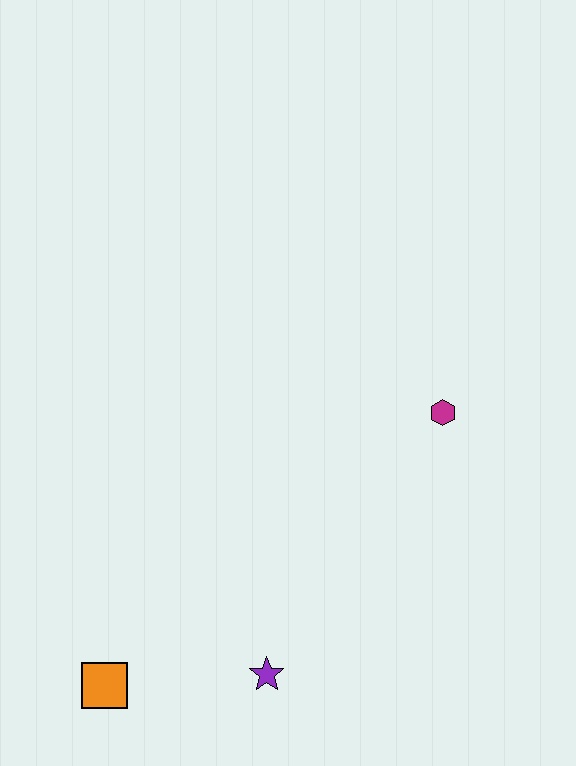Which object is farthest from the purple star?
The magenta hexagon is farthest from the purple star.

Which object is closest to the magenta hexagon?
The purple star is closest to the magenta hexagon.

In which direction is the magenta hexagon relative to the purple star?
The magenta hexagon is above the purple star.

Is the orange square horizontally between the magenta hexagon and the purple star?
No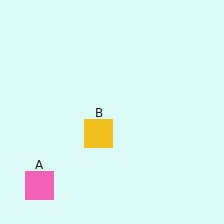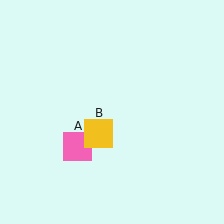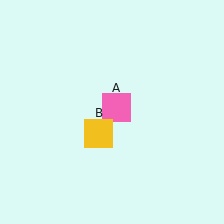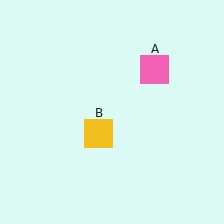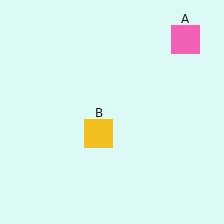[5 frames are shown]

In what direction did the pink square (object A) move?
The pink square (object A) moved up and to the right.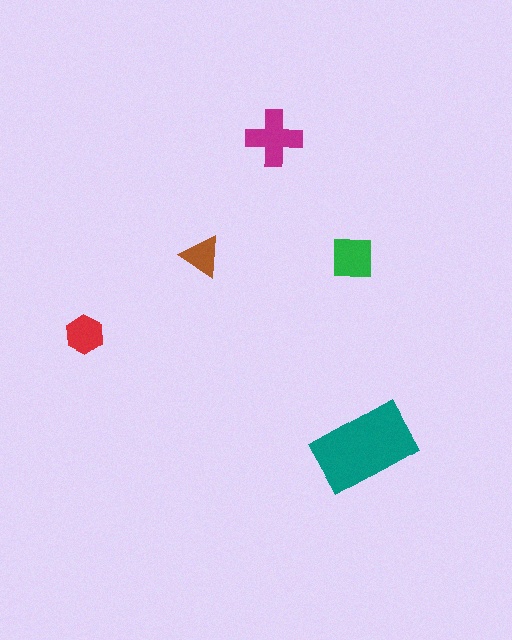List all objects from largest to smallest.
The teal rectangle, the magenta cross, the green square, the red hexagon, the brown triangle.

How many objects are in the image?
There are 5 objects in the image.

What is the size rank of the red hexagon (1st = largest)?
4th.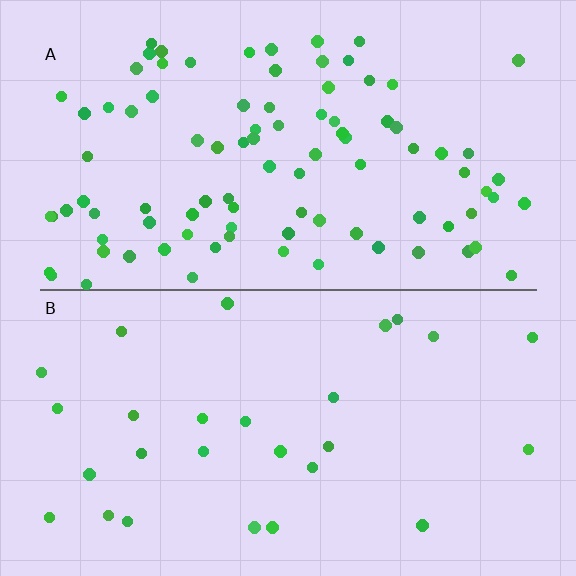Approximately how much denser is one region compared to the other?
Approximately 3.4× — region A over region B.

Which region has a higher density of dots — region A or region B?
A (the top).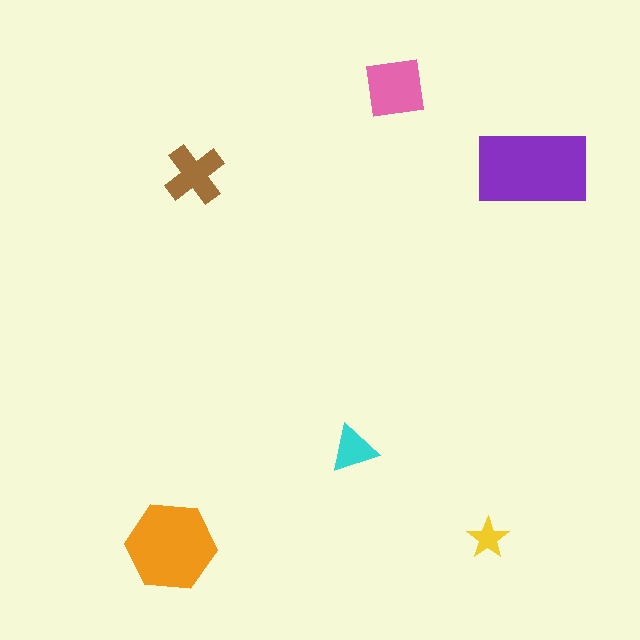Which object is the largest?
The purple rectangle.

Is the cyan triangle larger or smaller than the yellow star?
Larger.